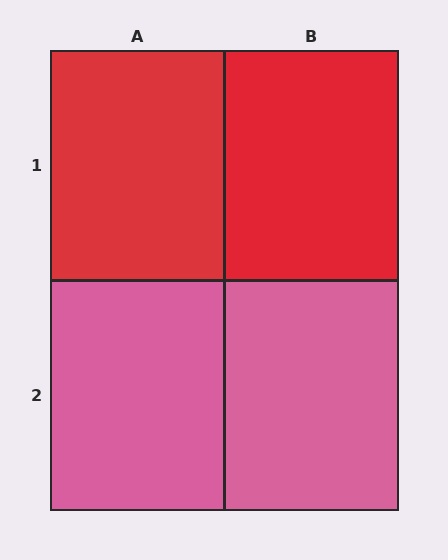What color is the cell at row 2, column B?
Pink.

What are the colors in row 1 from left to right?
Red, red.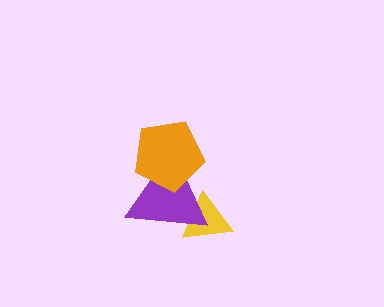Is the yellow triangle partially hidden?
Yes, it is partially covered by another shape.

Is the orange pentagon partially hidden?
No, no other shape covers it.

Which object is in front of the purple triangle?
The orange pentagon is in front of the purple triangle.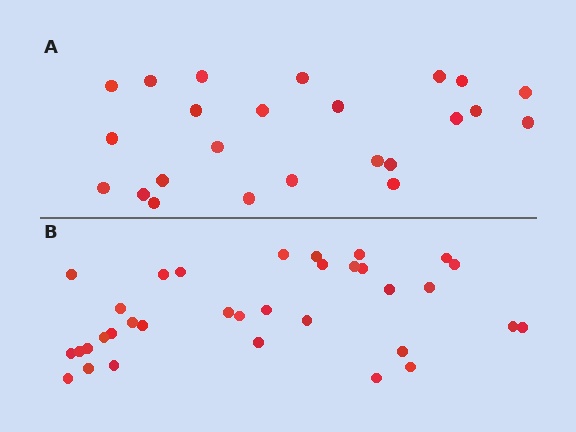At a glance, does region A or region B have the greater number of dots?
Region B (the bottom region) has more dots.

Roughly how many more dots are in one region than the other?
Region B has roughly 10 or so more dots than region A.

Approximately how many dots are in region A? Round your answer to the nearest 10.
About 20 dots. (The exact count is 24, which rounds to 20.)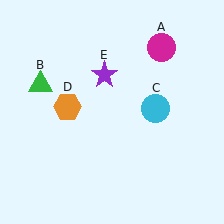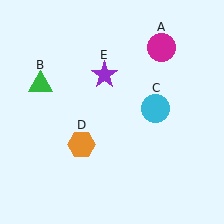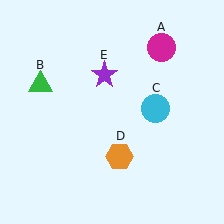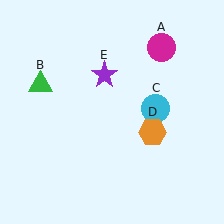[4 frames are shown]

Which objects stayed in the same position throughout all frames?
Magenta circle (object A) and green triangle (object B) and cyan circle (object C) and purple star (object E) remained stationary.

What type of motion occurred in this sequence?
The orange hexagon (object D) rotated counterclockwise around the center of the scene.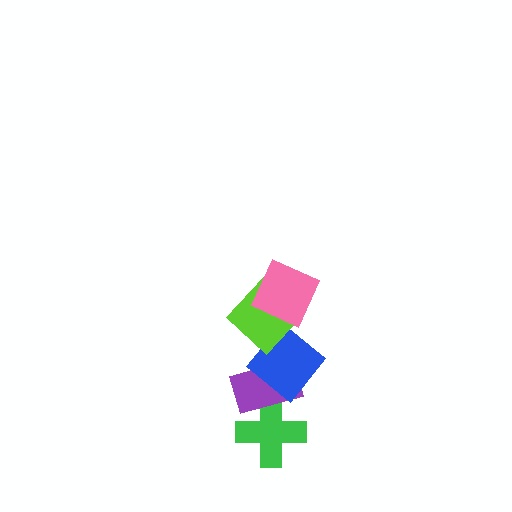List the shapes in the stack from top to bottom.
From top to bottom: the pink square, the lime diamond, the blue diamond, the purple rectangle, the green cross.